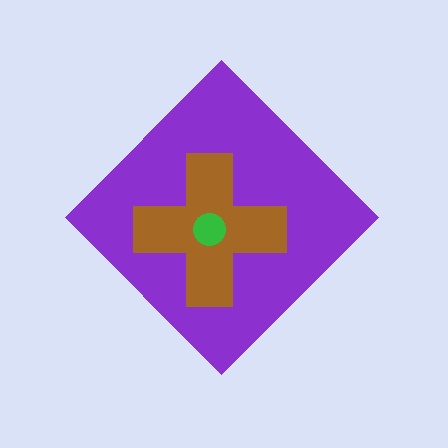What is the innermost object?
The green circle.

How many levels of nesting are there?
3.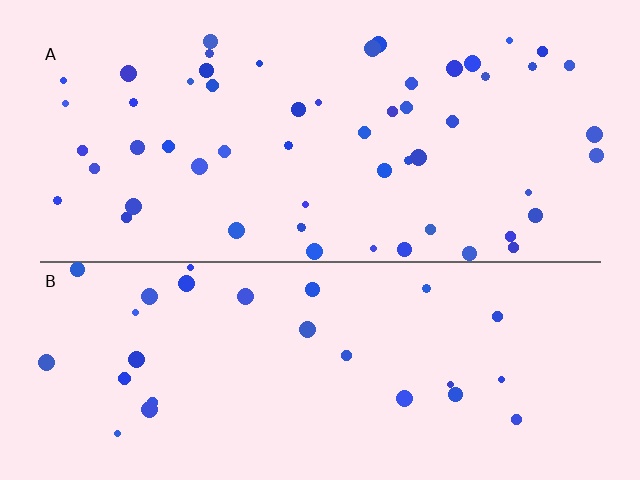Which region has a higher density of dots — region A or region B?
A (the top).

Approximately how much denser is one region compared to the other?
Approximately 2.0× — region A over region B.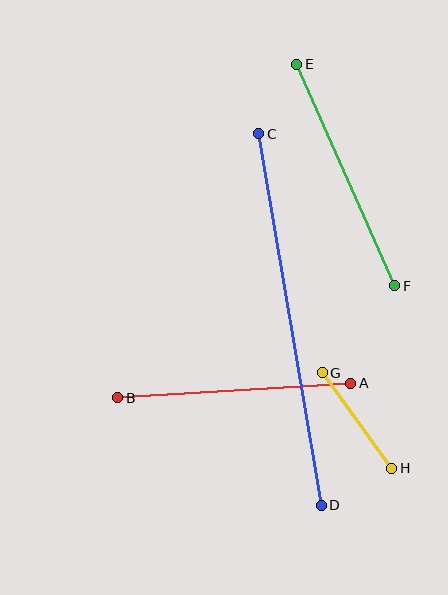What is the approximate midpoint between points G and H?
The midpoint is at approximately (357, 420) pixels.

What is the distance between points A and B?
The distance is approximately 233 pixels.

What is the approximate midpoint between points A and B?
The midpoint is at approximately (234, 391) pixels.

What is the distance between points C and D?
The distance is approximately 377 pixels.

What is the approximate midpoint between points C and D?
The midpoint is at approximately (290, 319) pixels.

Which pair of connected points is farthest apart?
Points C and D are farthest apart.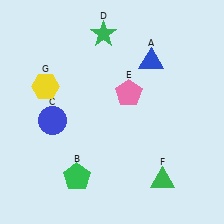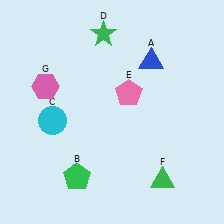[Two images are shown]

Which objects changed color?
C changed from blue to cyan. G changed from yellow to pink.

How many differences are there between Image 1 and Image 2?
There are 2 differences between the two images.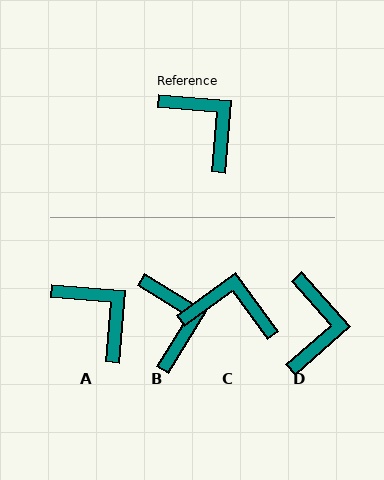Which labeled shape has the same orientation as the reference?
A.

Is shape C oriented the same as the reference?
No, it is off by about 41 degrees.